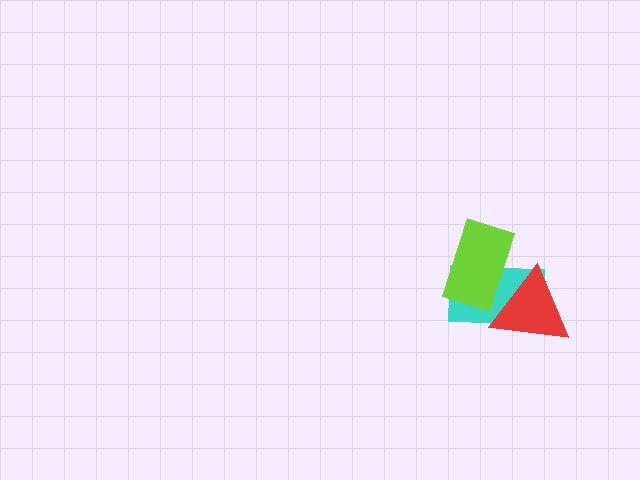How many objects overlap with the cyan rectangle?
2 objects overlap with the cyan rectangle.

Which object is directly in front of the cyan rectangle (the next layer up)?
The lime rectangle is directly in front of the cyan rectangle.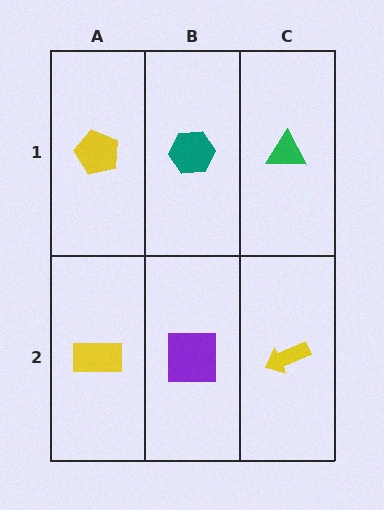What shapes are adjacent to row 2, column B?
A teal hexagon (row 1, column B), a yellow rectangle (row 2, column A), a yellow arrow (row 2, column C).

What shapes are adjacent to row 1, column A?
A yellow rectangle (row 2, column A), a teal hexagon (row 1, column B).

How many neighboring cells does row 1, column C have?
2.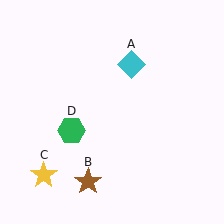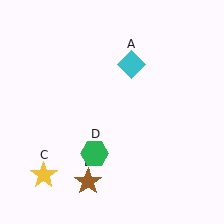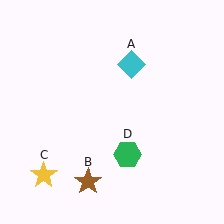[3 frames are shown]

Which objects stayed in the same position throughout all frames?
Cyan diamond (object A) and brown star (object B) and yellow star (object C) remained stationary.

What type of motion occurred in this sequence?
The green hexagon (object D) rotated counterclockwise around the center of the scene.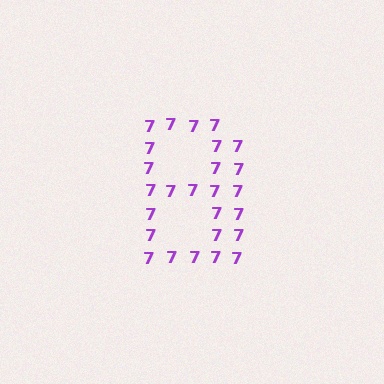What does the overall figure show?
The overall figure shows the letter B.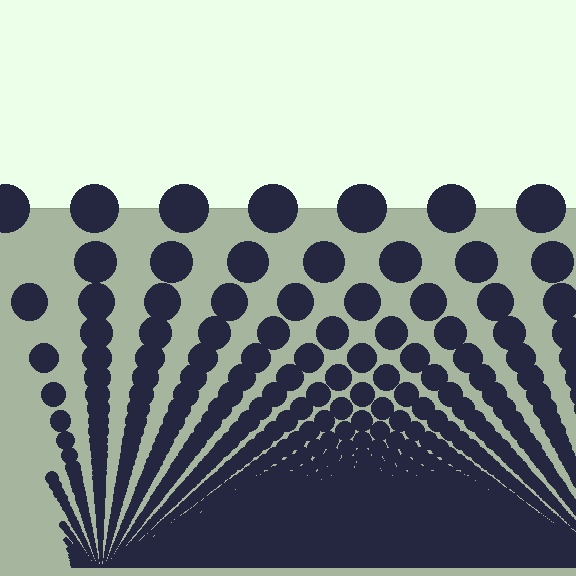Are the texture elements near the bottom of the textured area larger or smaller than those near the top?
Smaller. The gradient is inverted — elements near the bottom are smaller and denser.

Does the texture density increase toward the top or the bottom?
Density increases toward the bottom.